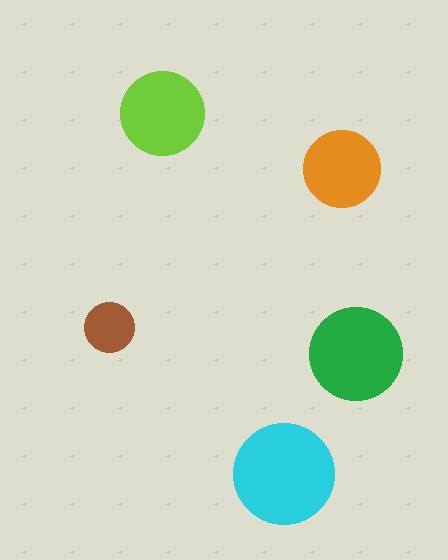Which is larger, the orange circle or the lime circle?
The lime one.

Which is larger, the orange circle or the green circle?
The green one.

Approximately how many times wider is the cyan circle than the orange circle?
About 1.5 times wider.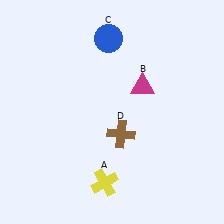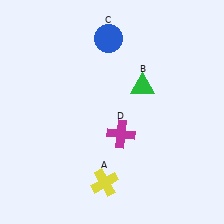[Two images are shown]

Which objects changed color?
B changed from magenta to green. D changed from brown to magenta.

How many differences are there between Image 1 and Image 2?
There are 2 differences between the two images.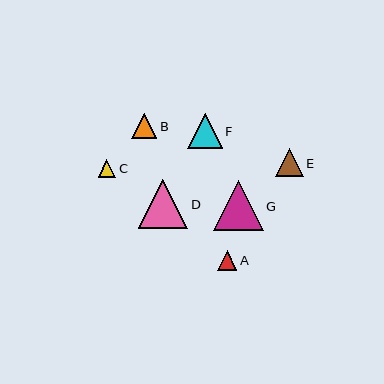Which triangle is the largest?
Triangle G is the largest with a size of approximately 50 pixels.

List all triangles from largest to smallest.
From largest to smallest: G, D, F, E, B, A, C.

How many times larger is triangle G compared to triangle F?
Triangle G is approximately 1.5 times the size of triangle F.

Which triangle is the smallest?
Triangle C is the smallest with a size of approximately 17 pixels.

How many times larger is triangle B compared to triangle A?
Triangle B is approximately 1.3 times the size of triangle A.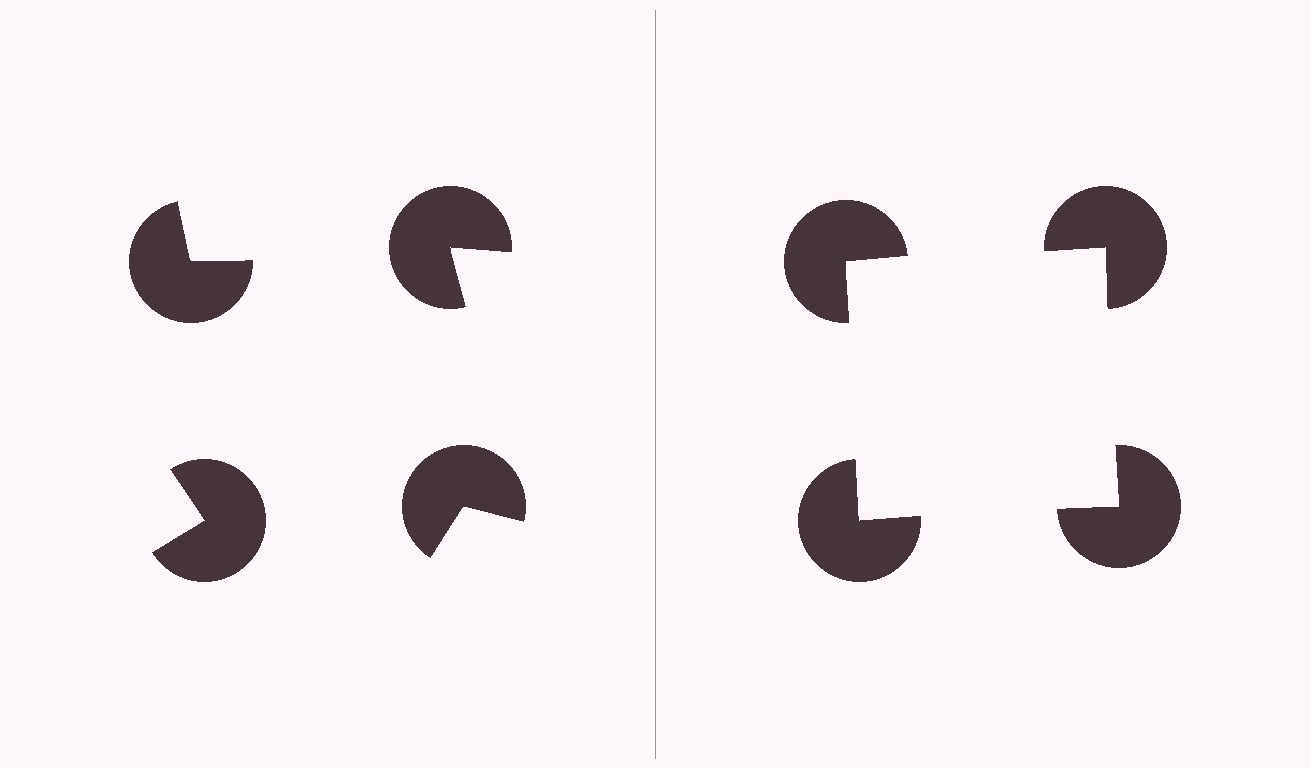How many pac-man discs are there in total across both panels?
8 — 4 on each side.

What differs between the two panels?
The pac-man discs are positioned identically on both sides; only the wedge orientations differ. On the right they align to a square; on the left they are misaligned.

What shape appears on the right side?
An illusory square.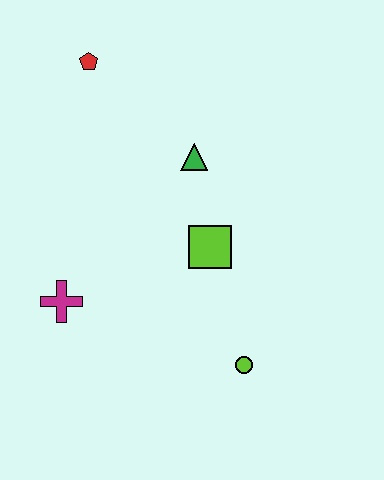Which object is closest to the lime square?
The green triangle is closest to the lime square.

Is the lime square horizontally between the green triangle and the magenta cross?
No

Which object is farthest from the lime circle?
The red pentagon is farthest from the lime circle.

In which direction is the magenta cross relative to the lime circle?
The magenta cross is to the left of the lime circle.